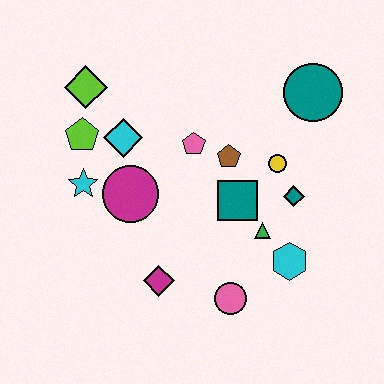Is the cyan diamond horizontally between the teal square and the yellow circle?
No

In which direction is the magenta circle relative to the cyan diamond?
The magenta circle is below the cyan diamond.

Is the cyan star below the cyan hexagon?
No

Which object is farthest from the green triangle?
The lime diamond is farthest from the green triangle.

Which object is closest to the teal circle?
The yellow circle is closest to the teal circle.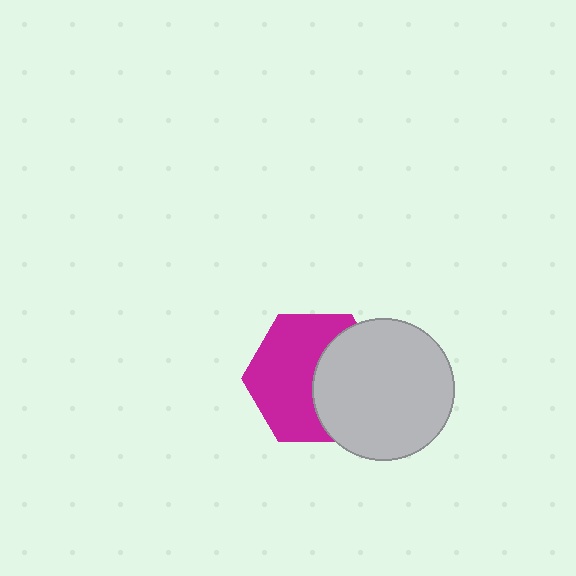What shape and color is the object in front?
The object in front is a light gray circle.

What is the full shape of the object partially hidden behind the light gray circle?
The partially hidden object is a magenta hexagon.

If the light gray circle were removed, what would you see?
You would see the complete magenta hexagon.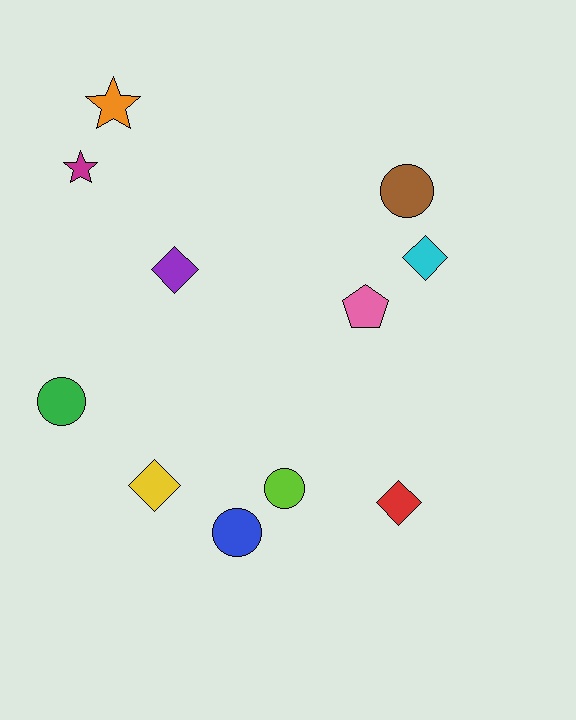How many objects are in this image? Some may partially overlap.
There are 11 objects.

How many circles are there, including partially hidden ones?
There are 4 circles.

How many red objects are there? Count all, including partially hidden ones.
There is 1 red object.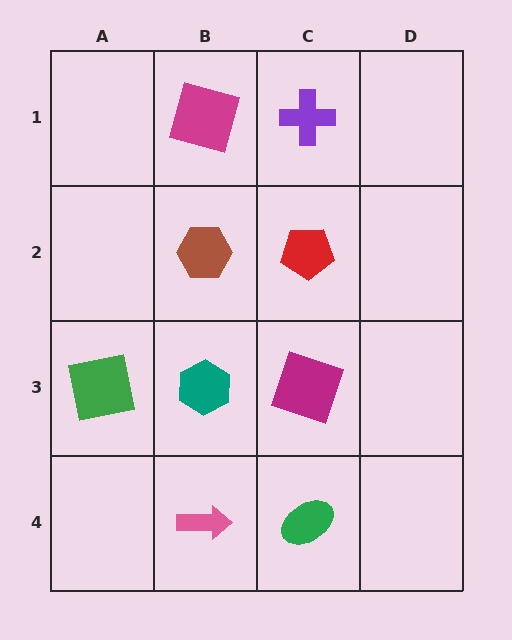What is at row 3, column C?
A magenta square.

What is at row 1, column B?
A magenta square.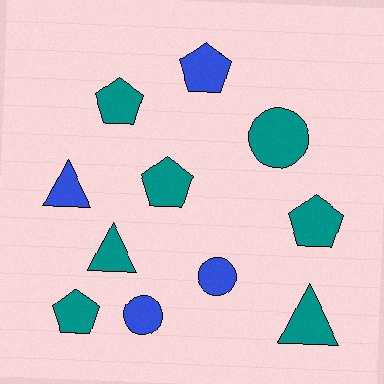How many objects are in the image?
There are 11 objects.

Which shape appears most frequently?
Pentagon, with 5 objects.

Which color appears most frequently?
Teal, with 7 objects.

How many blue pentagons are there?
There is 1 blue pentagon.